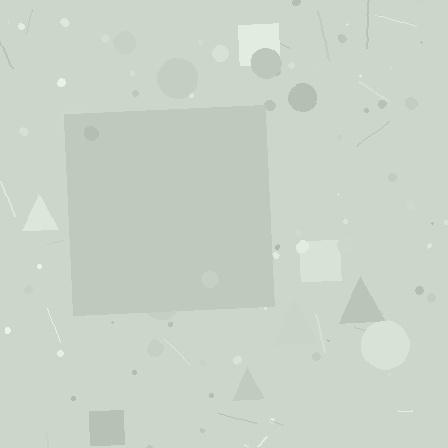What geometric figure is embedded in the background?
A square is embedded in the background.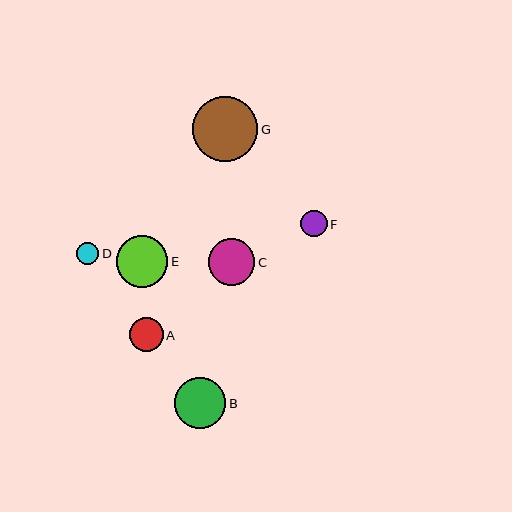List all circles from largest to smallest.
From largest to smallest: G, E, B, C, A, F, D.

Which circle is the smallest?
Circle D is the smallest with a size of approximately 22 pixels.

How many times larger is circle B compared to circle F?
Circle B is approximately 1.9 times the size of circle F.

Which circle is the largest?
Circle G is the largest with a size of approximately 65 pixels.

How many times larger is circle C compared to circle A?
Circle C is approximately 1.4 times the size of circle A.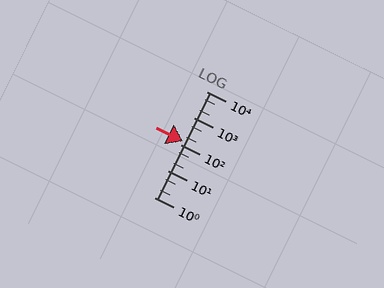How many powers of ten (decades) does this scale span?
The scale spans 4 decades, from 1 to 10000.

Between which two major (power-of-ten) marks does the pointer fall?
The pointer is between 100 and 1000.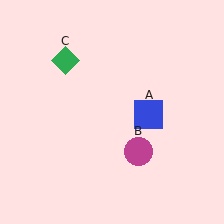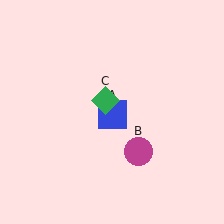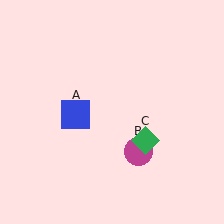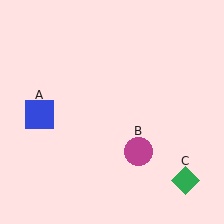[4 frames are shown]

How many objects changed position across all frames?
2 objects changed position: blue square (object A), green diamond (object C).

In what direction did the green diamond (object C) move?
The green diamond (object C) moved down and to the right.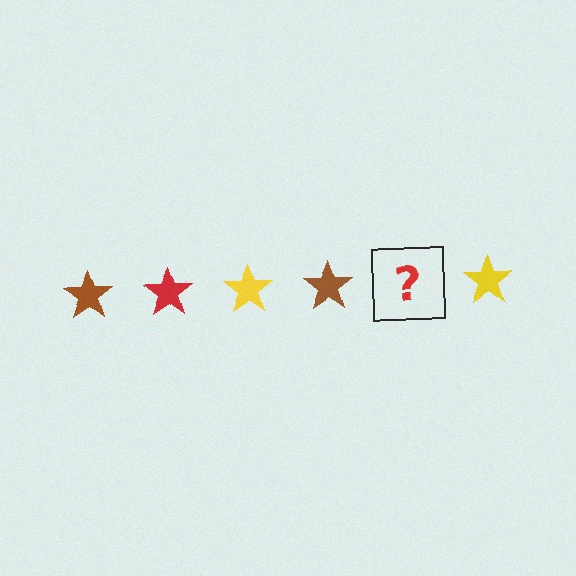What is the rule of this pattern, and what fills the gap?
The rule is that the pattern cycles through brown, red, yellow stars. The gap should be filled with a red star.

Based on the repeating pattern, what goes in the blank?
The blank should be a red star.